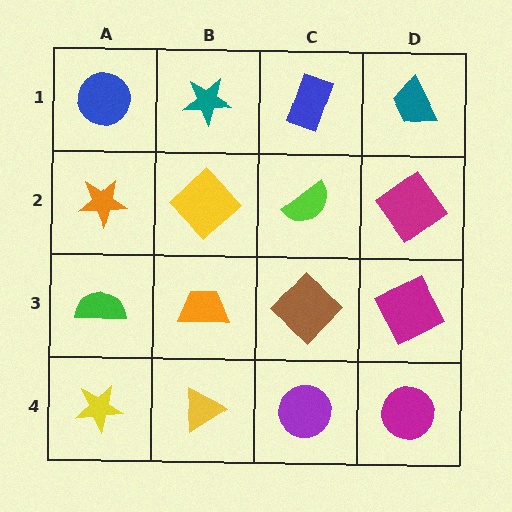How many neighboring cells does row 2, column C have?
4.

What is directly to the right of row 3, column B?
A brown diamond.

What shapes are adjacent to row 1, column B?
A yellow diamond (row 2, column B), a blue circle (row 1, column A), a blue rectangle (row 1, column C).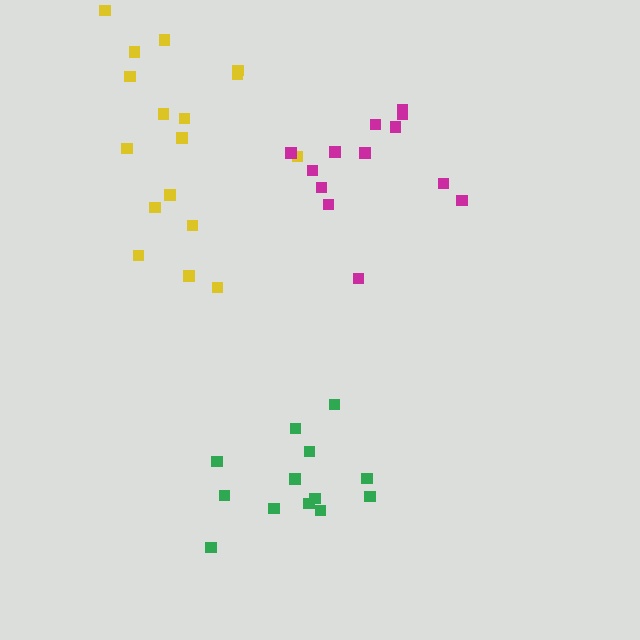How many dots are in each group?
Group 1: 17 dots, Group 2: 13 dots, Group 3: 13 dots (43 total).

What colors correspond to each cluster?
The clusters are colored: yellow, green, magenta.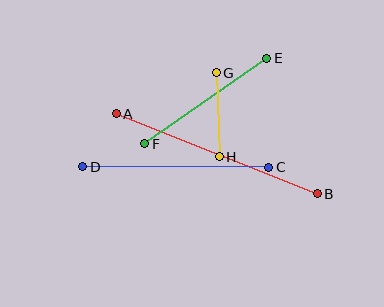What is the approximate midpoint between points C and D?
The midpoint is at approximately (176, 167) pixels.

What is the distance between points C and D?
The distance is approximately 186 pixels.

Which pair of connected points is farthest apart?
Points A and B are farthest apart.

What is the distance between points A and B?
The distance is approximately 216 pixels.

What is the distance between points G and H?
The distance is approximately 84 pixels.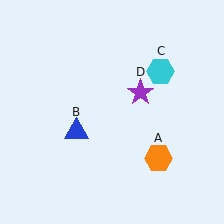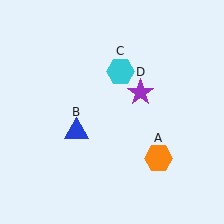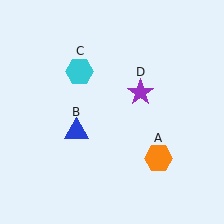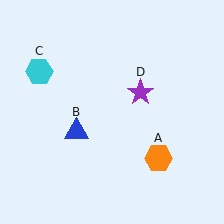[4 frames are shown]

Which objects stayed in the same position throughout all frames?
Orange hexagon (object A) and blue triangle (object B) and purple star (object D) remained stationary.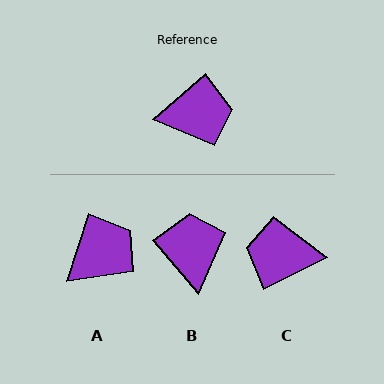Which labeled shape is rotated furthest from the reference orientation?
C, about 166 degrees away.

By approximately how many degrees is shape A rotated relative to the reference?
Approximately 31 degrees counter-clockwise.